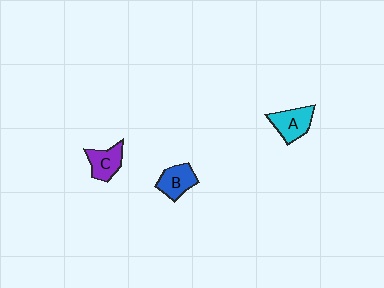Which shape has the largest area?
Shape A (cyan).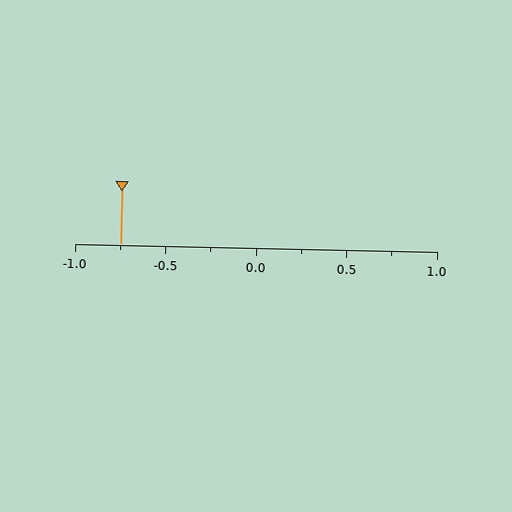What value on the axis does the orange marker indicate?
The marker indicates approximately -0.75.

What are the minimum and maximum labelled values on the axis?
The axis runs from -1.0 to 1.0.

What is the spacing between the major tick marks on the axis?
The major ticks are spaced 0.5 apart.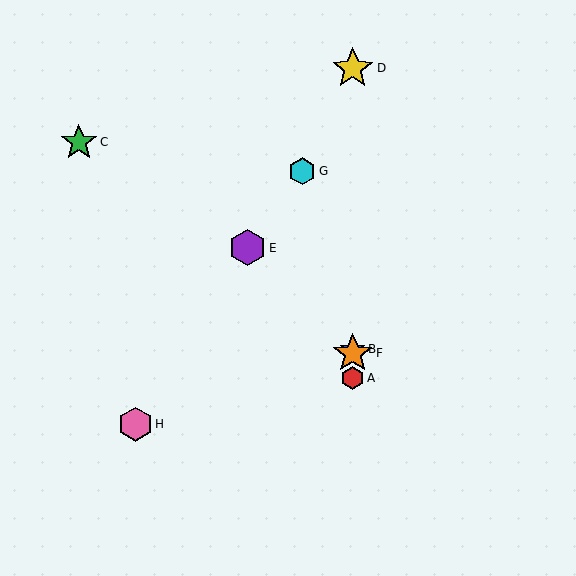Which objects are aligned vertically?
Objects A, B, D, F are aligned vertically.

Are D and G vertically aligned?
No, D is at x≈353 and G is at x≈302.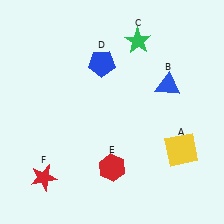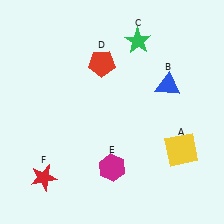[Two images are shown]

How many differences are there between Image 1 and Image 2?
There are 2 differences between the two images.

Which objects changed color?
D changed from blue to red. E changed from red to magenta.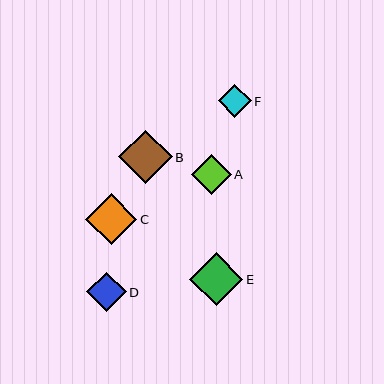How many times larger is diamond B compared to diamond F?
Diamond B is approximately 1.6 times the size of diamond F.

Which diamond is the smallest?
Diamond F is the smallest with a size of approximately 32 pixels.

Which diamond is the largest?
Diamond B is the largest with a size of approximately 53 pixels.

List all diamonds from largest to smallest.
From largest to smallest: B, E, C, D, A, F.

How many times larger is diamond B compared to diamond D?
Diamond B is approximately 1.3 times the size of diamond D.